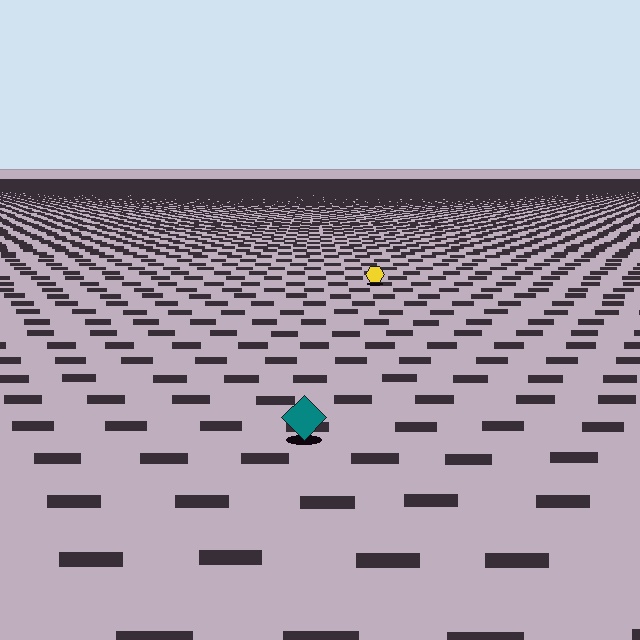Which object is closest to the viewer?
The teal diamond is closest. The texture marks near it are larger and more spread out.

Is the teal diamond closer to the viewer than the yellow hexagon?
Yes. The teal diamond is closer — you can tell from the texture gradient: the ground texture is coarser near it.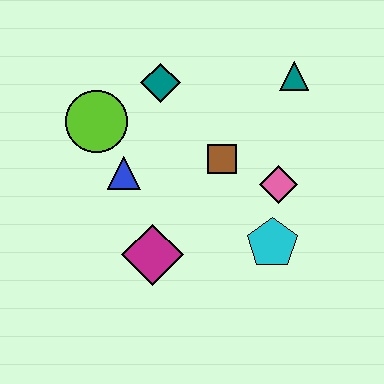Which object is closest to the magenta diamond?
The blue triangle is closest to the magenta diamond.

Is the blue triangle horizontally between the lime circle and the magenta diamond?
Yes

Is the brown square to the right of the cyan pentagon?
No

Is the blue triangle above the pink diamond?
Yes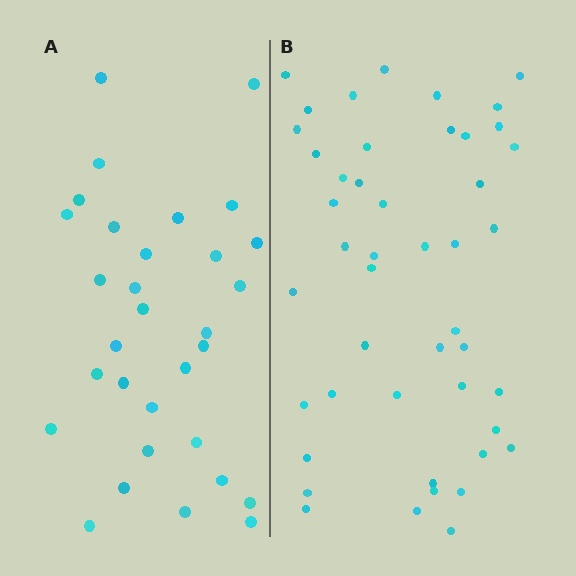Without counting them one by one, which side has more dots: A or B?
Region B (the right region) has more dots.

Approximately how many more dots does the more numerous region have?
Region B has approximately 15 more dots than region A.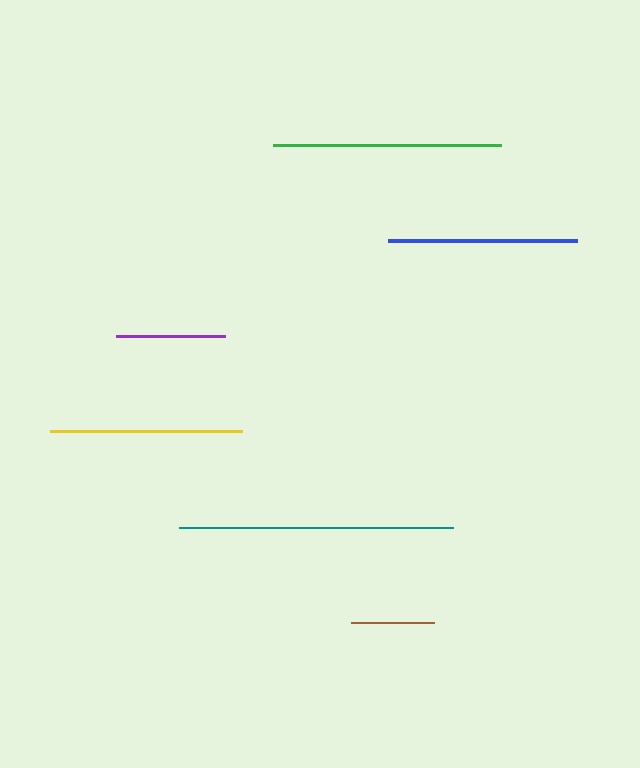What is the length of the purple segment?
The purple segment is approximately 109 pixels long.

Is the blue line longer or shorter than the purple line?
The blue line is longer than the purple line.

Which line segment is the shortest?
The brown line is the shortest at approximately 83 pixels.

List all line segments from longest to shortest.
From longest to shortest: teal, green, yellow, blue, purple, brown.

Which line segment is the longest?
The teal line is the longest at approximately 274 pixels.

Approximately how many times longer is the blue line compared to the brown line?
The blue line is approximately 2.3 times the length of the brown line.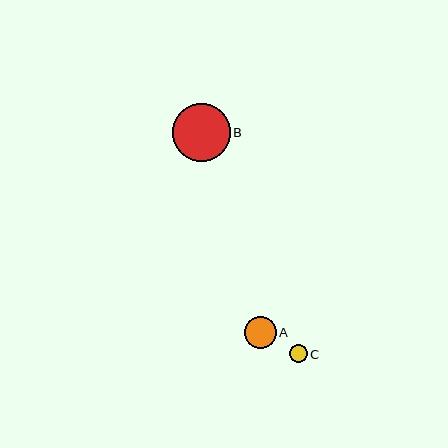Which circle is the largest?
Circle B is the largest with a size of approximately 58 pixels.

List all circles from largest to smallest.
From largest to smallest: B, A, C.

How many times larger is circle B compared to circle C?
Circle B is approximately 3.3 times the size of circle C.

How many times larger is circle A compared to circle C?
Circle A is approximately 1.8 times the size of circle C.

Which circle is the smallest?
Circle C is the smallest with a size of approximately 18 pixels.